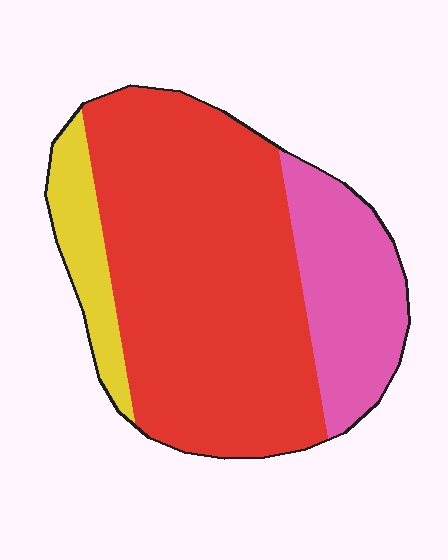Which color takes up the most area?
Red, at roughly 65%.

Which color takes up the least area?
Yellow, at roughly 10%.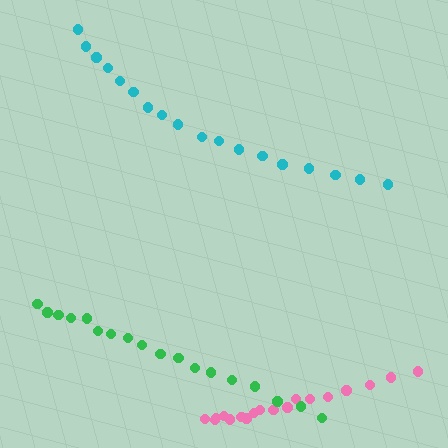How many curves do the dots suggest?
There are 3 distinct paths.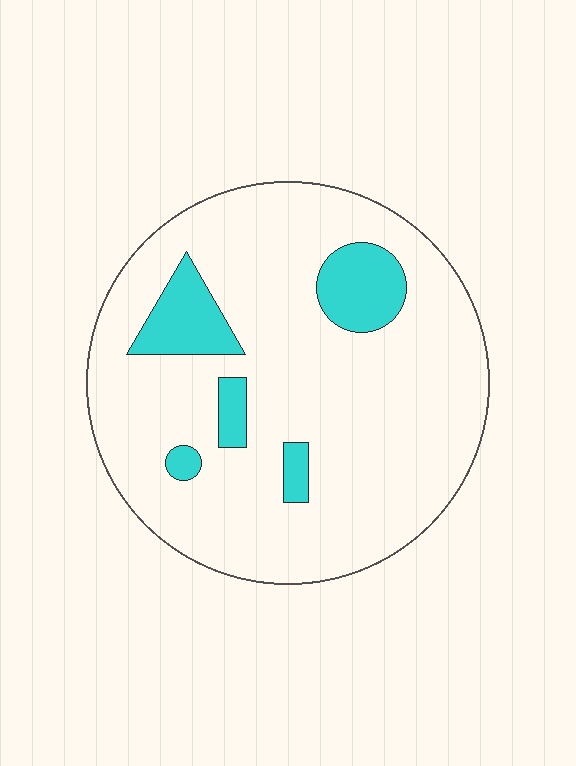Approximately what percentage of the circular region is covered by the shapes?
Approximately 15%.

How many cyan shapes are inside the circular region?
5.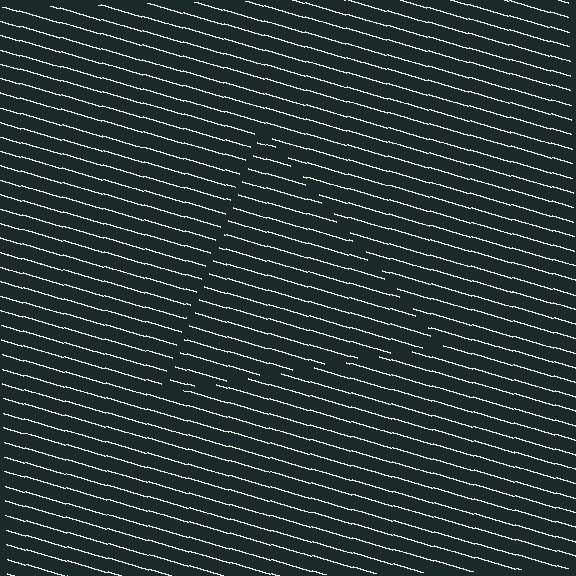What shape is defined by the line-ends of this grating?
An illusory triangle. The interior of the shape contains the same grating, shifted by half a period — the contour is defined by the phase discontinuity where line-ends from the inner and outer gratings abut.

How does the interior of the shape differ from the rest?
The interior of the shape contains the same grating, shifted by half a period — the contour is defined by the phase discontinuity where line-ends from the inner and outer gratings abut.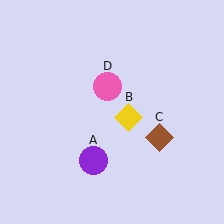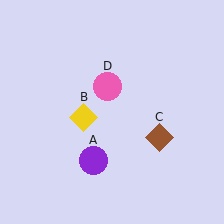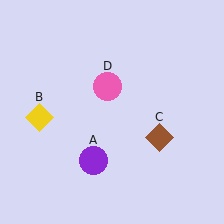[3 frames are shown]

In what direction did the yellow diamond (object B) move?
The yellow diamond (object B) moved left.